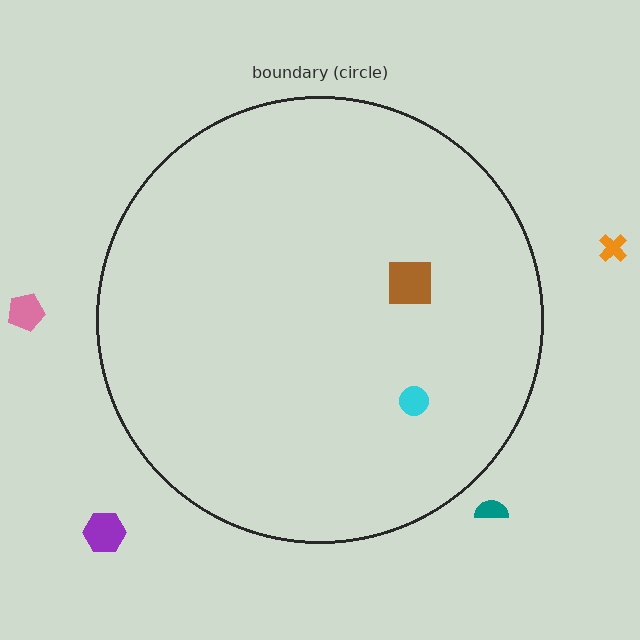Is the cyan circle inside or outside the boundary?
Inside.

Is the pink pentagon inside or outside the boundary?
Outside.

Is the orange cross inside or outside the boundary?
Outside.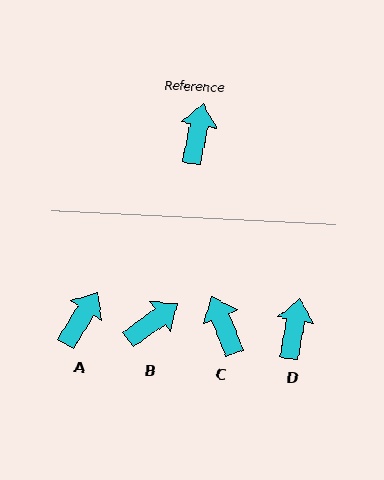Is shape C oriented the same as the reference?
No, it is off by about 32 degrees.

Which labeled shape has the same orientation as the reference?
D.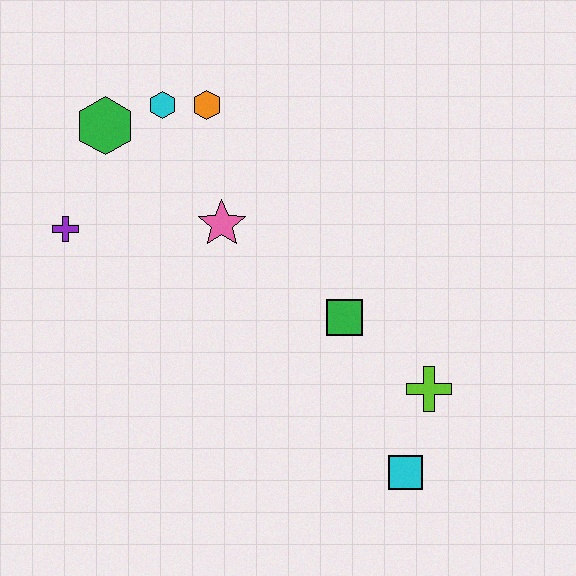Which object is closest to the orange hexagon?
The cyan hexagon is closest to the orange hexagon.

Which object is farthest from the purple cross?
The cyan square is farthest from the purple cross.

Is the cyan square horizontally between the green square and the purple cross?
No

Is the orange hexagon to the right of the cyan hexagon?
Yes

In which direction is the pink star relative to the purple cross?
The pink star is to the right of the purple cross.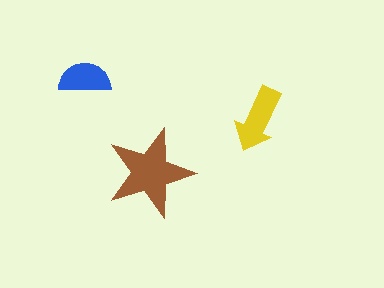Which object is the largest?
The brown star.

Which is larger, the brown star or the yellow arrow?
The brown star.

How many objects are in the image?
There are 3 objects in the image.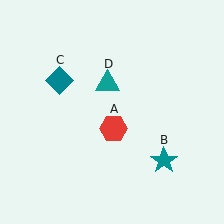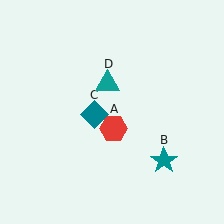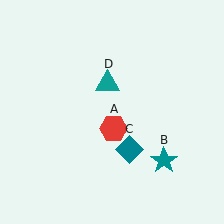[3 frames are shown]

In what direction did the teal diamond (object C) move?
The teal diamond (object C) moved down and to the right.